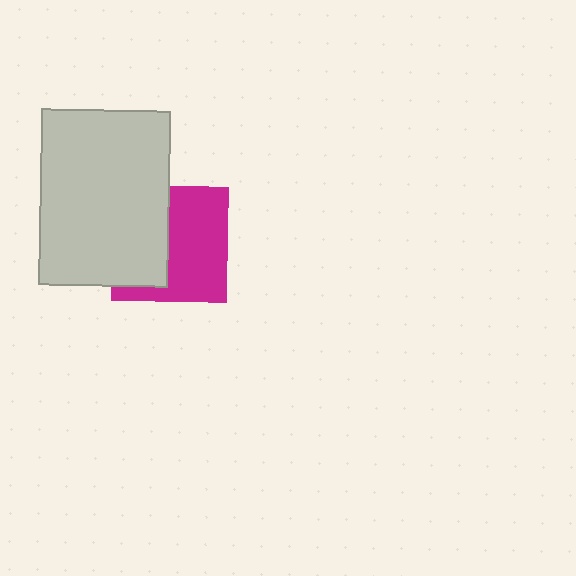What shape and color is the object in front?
The object in front is a light gray rectangle.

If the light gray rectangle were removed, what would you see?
You would see the complete magenta square.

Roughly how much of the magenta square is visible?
About half of it is visible (roughly 58%).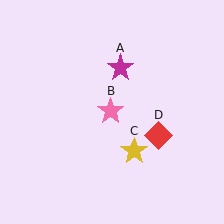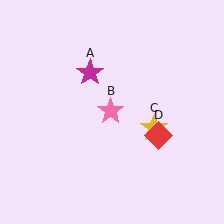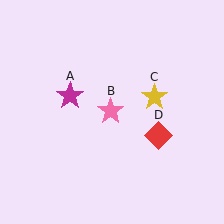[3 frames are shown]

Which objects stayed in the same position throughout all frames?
Pink star (object B) and red diamond (object D) remained stationary.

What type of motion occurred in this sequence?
The magenta star (object A), yellow star (object C) rotated counterclockwise around the center of the scene.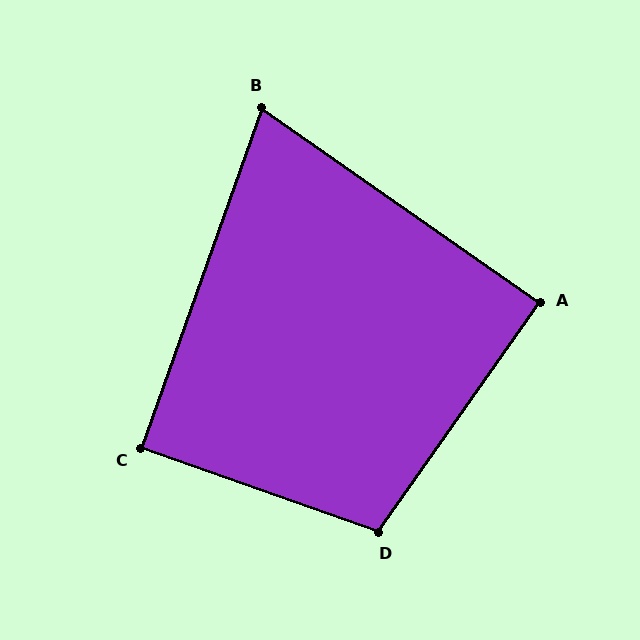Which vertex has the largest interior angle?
D, at approximately 106 degrees.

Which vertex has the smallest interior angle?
B, at approximately 74 degrees.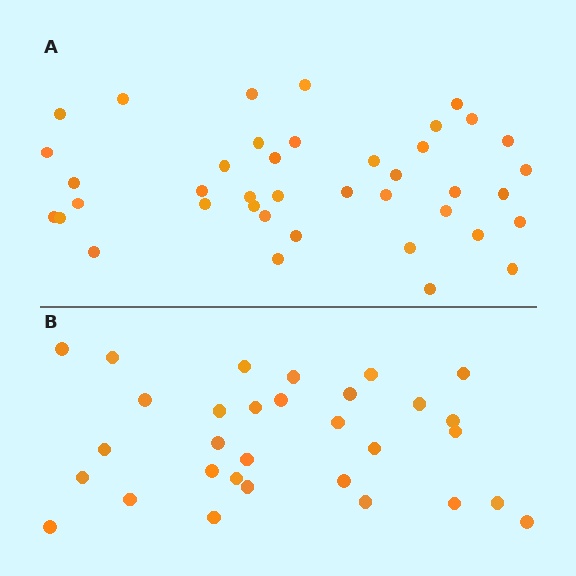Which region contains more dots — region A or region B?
Region A (the top region) has more dots.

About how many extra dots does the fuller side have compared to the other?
Region A has roughly 8 or so more dots than region B.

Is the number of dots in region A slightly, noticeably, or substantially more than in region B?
Region A has noticeably more, but not dramatically so. The ratio is roughly 1.3 to 1.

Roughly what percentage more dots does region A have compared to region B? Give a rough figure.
About 30% more.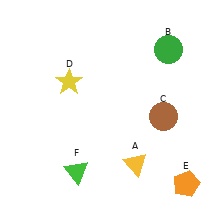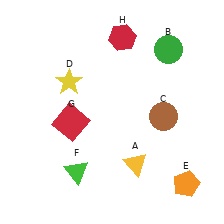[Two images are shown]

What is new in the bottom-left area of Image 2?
A red square (G) was added in the bottom-left area of Image 2.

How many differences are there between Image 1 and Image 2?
There are 2 differences between the two images.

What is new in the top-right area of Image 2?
A red hexagon (H) was added in the top-right area of Image 2.